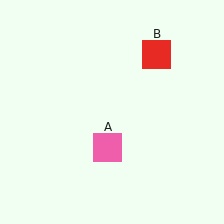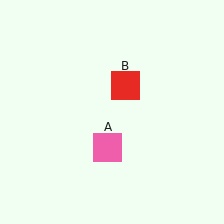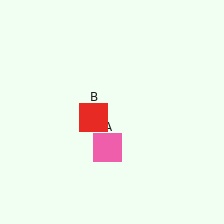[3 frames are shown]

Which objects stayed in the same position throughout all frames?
Pink square (object A) remained stationary.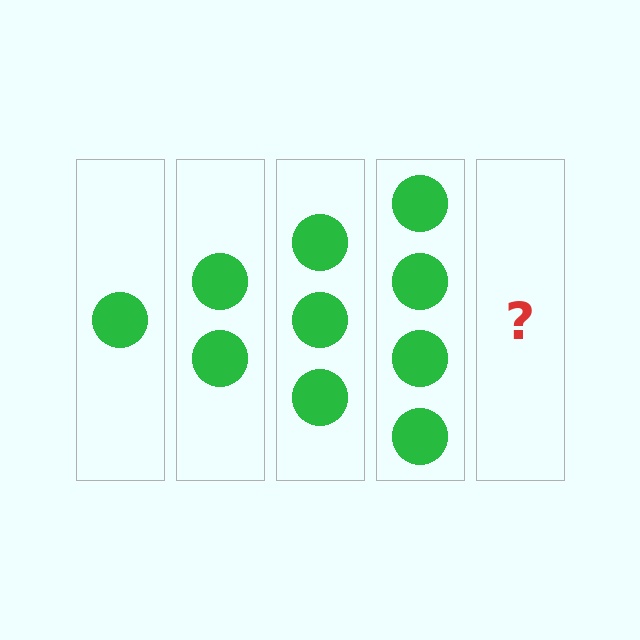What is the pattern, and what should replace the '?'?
The pattern is that each step adds one more circle. The '?' should be 5 circles.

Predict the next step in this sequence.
The next step is 5 circles.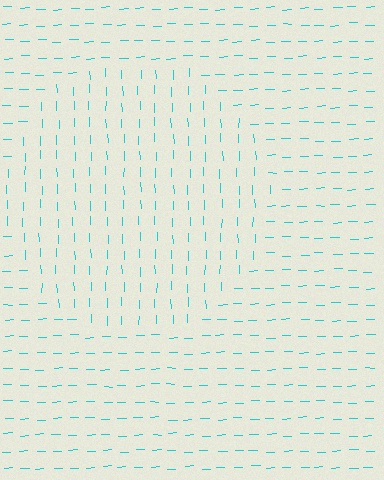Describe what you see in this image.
The image is filled with small cyan line segments. A circle region in the image has lines oriented differently from the surrounding lines, creating a visible texture boundary.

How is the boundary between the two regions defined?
The boundary is defined purely by a change in line orientation (approximately 89 degrees difference). All lines are the same color and thickness.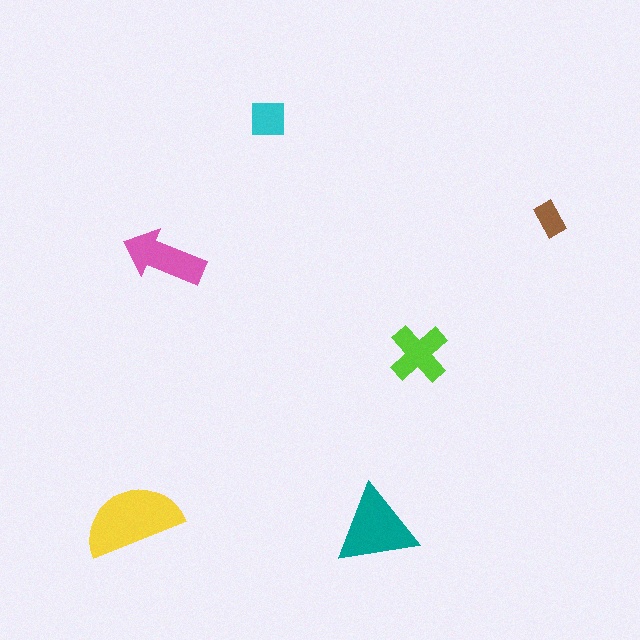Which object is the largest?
The yellow semicircle.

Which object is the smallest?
The brown rectangle.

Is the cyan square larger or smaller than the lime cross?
Smaller.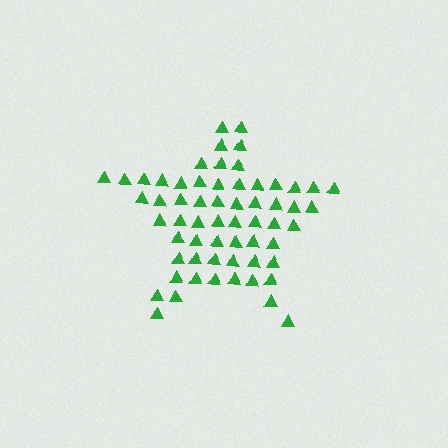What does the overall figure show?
The overall figure shows a star.